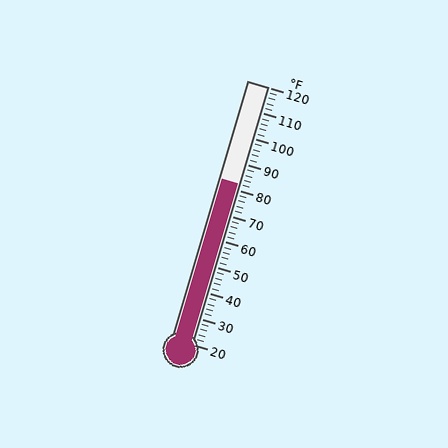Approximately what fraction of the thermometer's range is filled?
The thermometer is filled to approximately 60% of its range.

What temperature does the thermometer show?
The thermometer shows approximately 82°F.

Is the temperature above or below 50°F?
The temperature is above 50°F.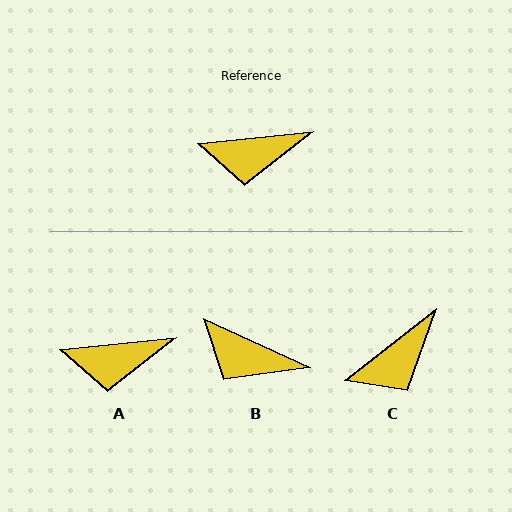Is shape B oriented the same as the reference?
No, it is off by about 31 degrees.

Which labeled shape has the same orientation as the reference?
A.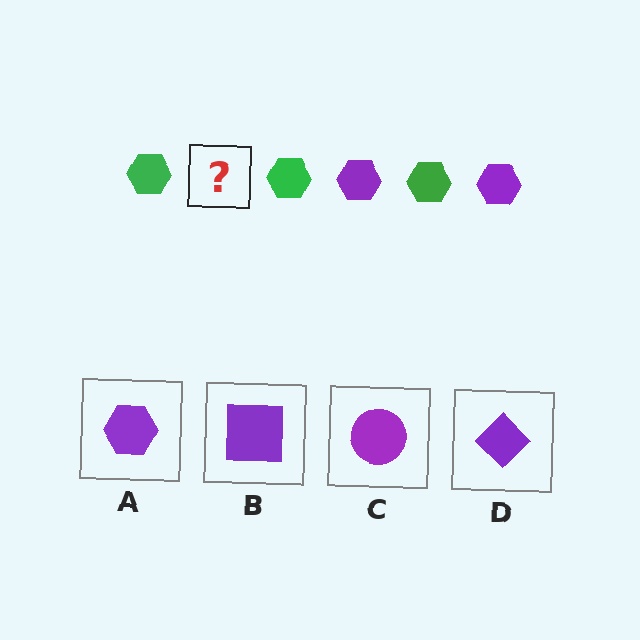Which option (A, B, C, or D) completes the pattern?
A.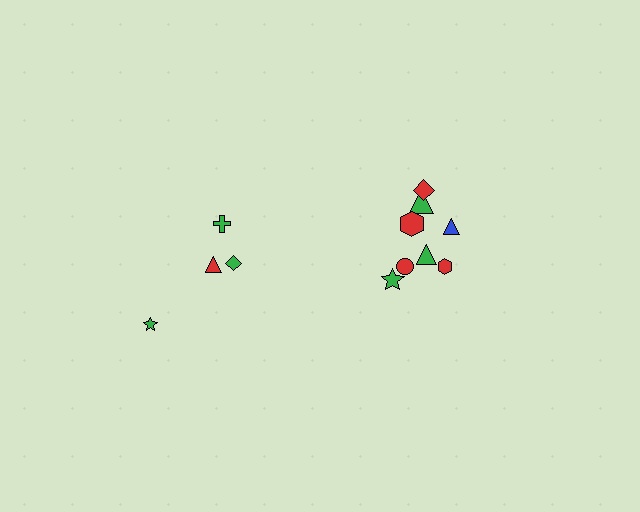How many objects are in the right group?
There are 8 objects.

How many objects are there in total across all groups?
There are 12 objects.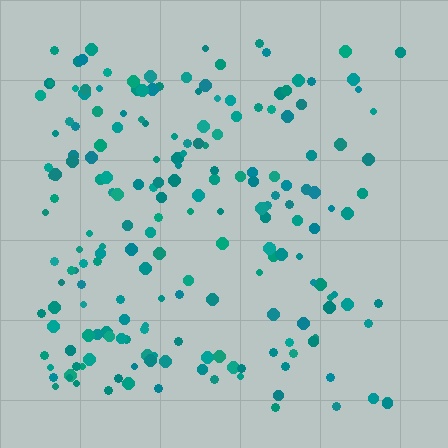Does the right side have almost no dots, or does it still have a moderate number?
Still a moderate number, just noticeably fewer than the left.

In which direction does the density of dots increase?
From right to left, with the left side densest.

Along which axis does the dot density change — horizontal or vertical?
Horizontal.